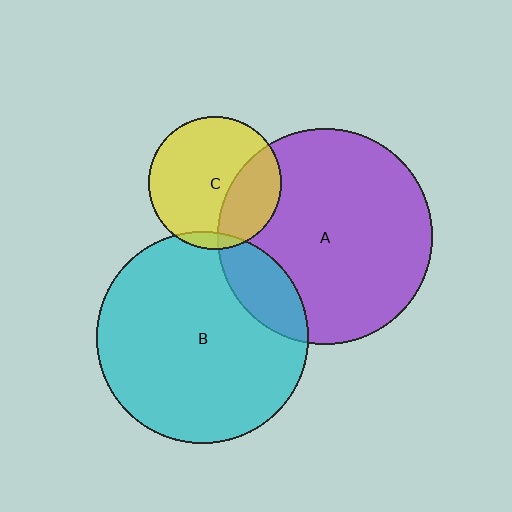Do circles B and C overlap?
Yes.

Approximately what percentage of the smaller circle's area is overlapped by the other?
Approximately 5%.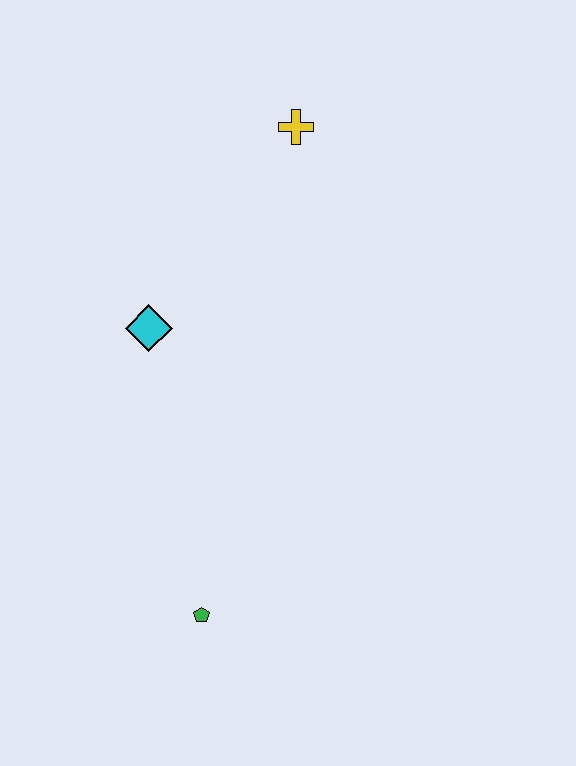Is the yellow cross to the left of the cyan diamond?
No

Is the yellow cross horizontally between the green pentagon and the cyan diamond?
No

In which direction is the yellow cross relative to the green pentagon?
The yellow cross is above the green pentagon.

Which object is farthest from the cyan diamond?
The green pentagon is farthest from the cyan diamond.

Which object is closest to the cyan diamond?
The yellow cross is closest to the cyan diamond.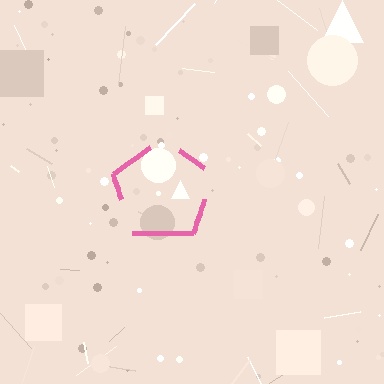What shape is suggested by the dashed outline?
The dashed outline suggests a pentagon.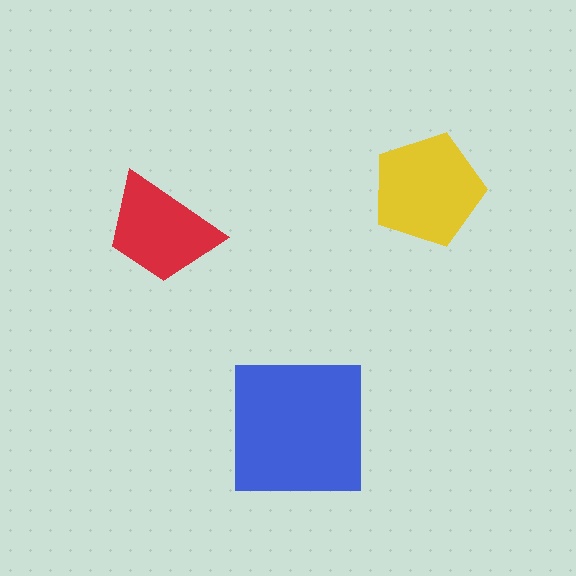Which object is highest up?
The yellow pentagon is topmost.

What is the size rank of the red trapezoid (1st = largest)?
3rd.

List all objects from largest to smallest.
The blue square, the yellow pentagon, the red trapezoid.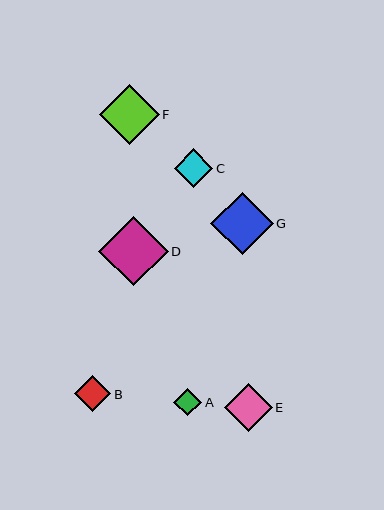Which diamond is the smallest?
Diamond A is the smallest with a size of approximately 28 pixels.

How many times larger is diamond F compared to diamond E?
Diamond F is approximately 1.2 times the size of diamond E.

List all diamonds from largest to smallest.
From largest to smallest: D, G, F, E, C, B, A.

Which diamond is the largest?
Diamond D is the largest with a size of approximately 69 pixels.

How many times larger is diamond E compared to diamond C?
Diamond E is approximately 1.3 times the size of diamond C.